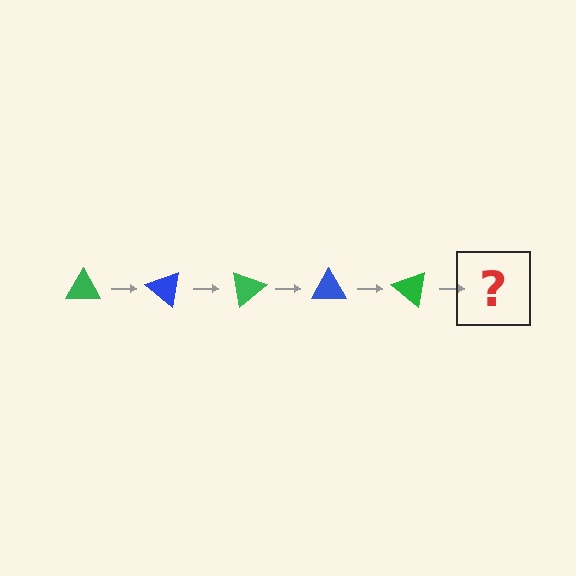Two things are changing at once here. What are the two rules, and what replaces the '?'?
The two rules are that it rotates 40 degrees each step and the color cycles through green and blue. The '?' should be a blue triangle, rotated 200 degrees from the start.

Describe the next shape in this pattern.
It should be a blue triangle, rotated 200 degrees from the start.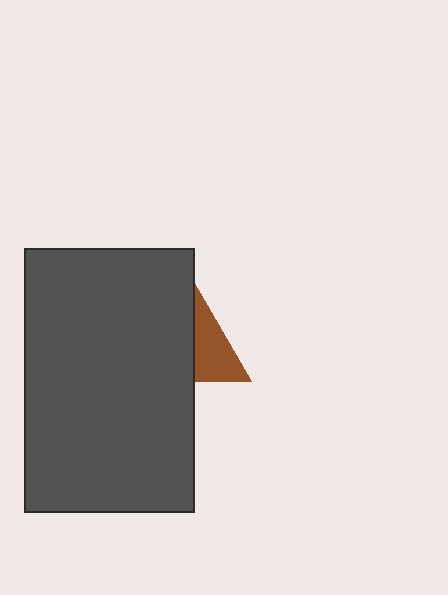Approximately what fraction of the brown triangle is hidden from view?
Roughly 67% of the brown triangle is hidden behind the dark gray rectangle.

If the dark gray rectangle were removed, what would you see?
You would see the complete brown triangle.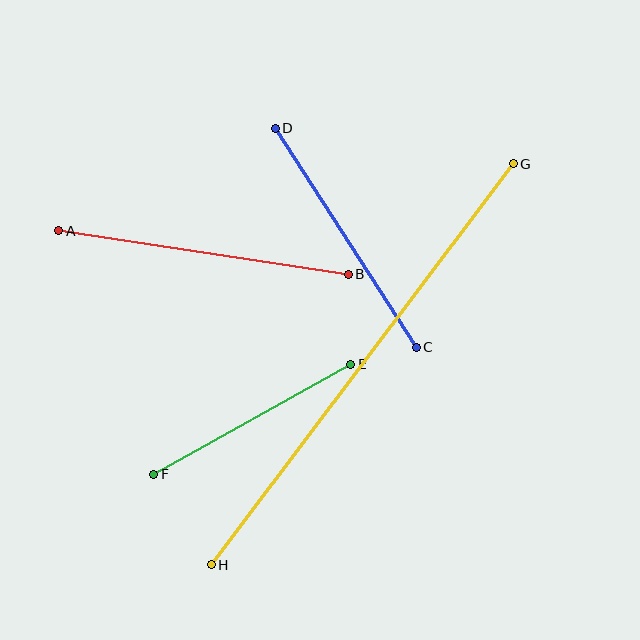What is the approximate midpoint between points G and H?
The midpoint is at approximately (362, 364) pixels.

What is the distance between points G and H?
The distance is approximately 502 pixels.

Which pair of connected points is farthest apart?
Points G and H are farthest apart.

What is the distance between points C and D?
The distance is approximately 261 pixels.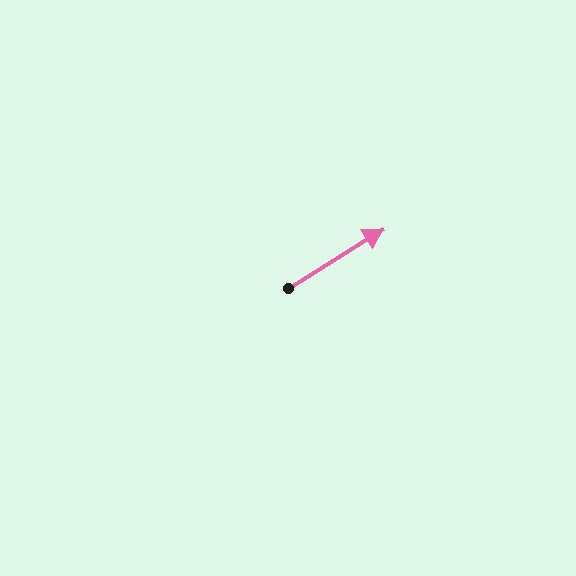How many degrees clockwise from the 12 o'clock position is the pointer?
Approximately 58 degrees.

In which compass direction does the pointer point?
Northeast.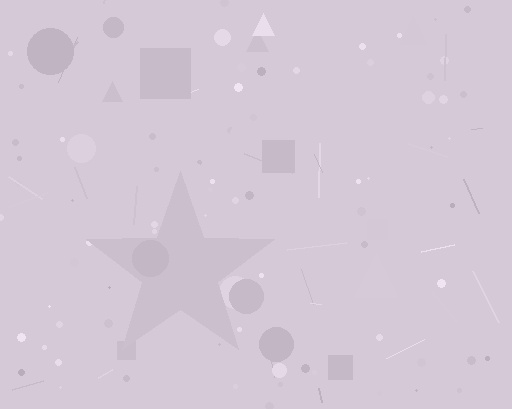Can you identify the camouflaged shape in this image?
The camouflaged shape is a star.